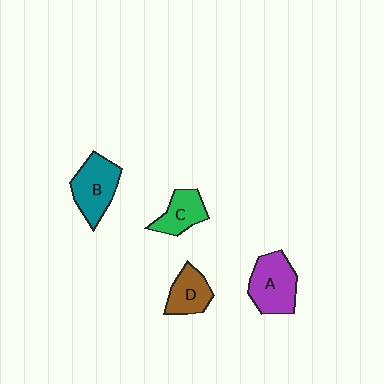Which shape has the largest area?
Shape A (purple).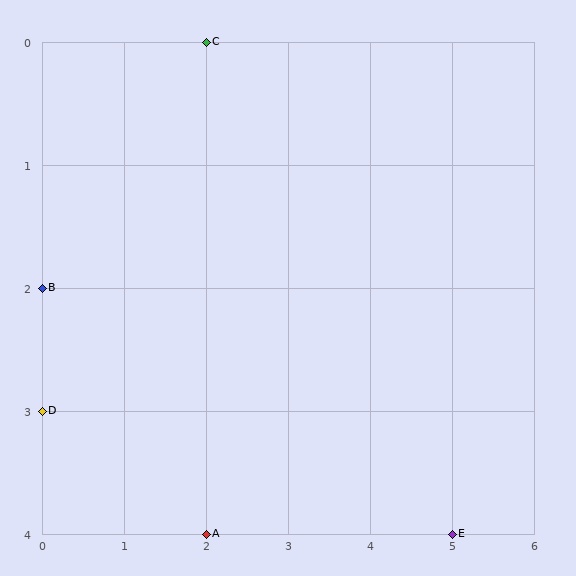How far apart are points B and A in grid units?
Points B and A are 2 columns and 2 rows apart (about 2.8 grid units diagonally).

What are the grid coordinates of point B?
Point B is at grid coordinates (0, 2).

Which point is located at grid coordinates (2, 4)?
Point A is at (2, 4).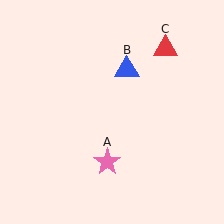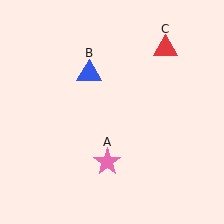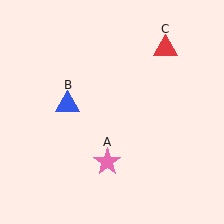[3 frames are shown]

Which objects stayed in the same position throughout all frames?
Pink star (object A) and red triangle (object C) remained stationary.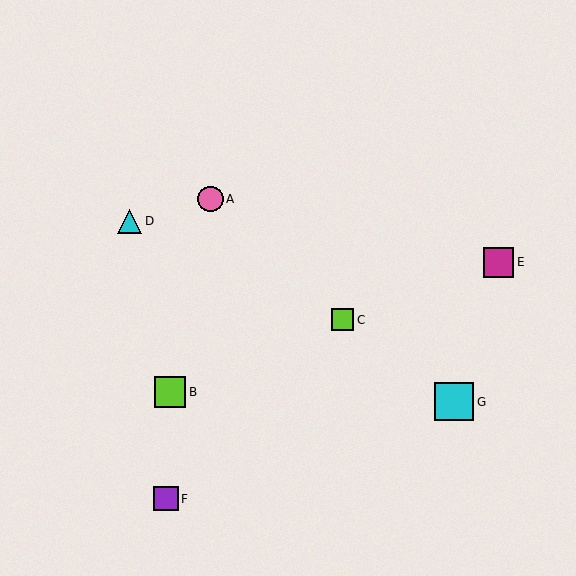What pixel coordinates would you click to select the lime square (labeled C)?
Click at (343, 320) to select the lime square C.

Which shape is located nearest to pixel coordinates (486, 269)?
The magenta square (labeled E) at (499, 262) is nearest to that location.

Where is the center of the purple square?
The center of the purple square is at (166, 499).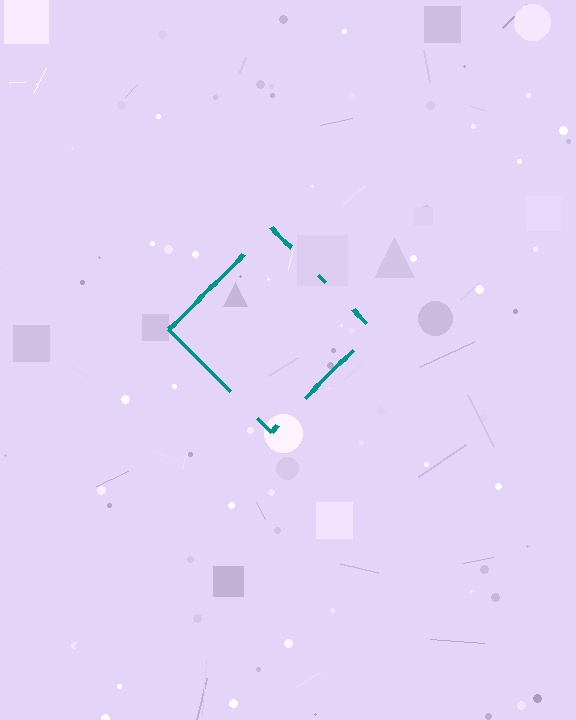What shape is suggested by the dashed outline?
The dashed outline suggests a diamond.